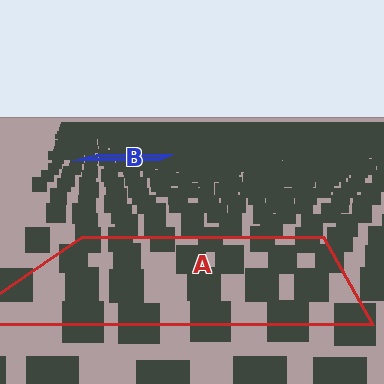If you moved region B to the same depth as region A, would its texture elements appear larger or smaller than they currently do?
They would appear larger. At a closer depth, the same texture elements are projected at a bigger on-screen size.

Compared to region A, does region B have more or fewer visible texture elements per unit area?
Region B has more texture elements per unit area — they are packed more densely because it is farther away.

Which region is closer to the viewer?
Region A is closer. The texture elements there are larger and more spread out.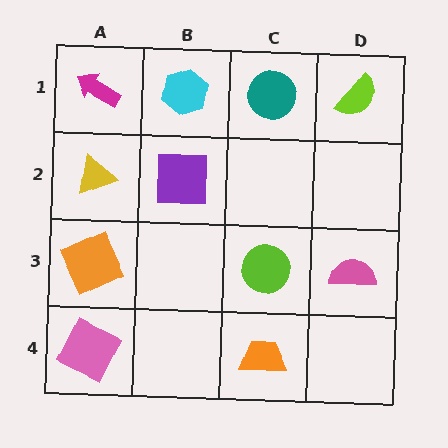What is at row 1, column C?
A teal circle.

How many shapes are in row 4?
2 shapes.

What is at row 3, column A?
An orange square.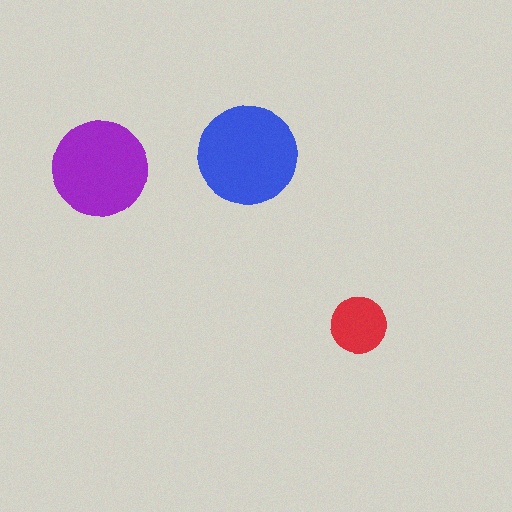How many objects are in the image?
There are 3 objects in the image.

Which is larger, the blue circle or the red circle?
The blue one.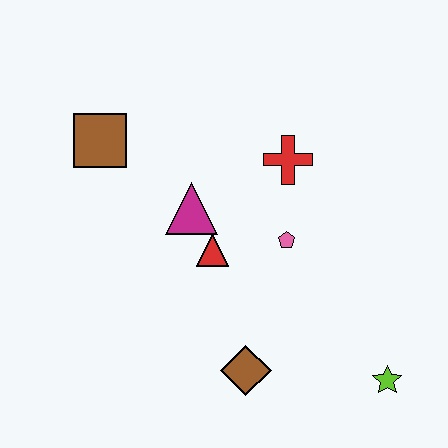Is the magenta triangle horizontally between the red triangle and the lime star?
No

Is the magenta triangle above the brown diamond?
Yes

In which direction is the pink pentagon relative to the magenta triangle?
The pink pentagon is to the right of the magenta triangle.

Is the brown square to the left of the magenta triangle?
Yes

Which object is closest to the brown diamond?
The red triangle is closest to the brown diamond.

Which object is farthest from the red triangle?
The lime star is farthest from the red triangle.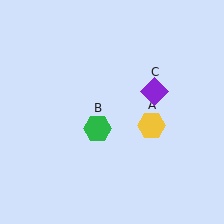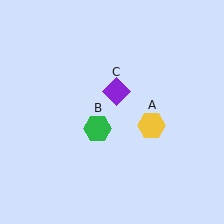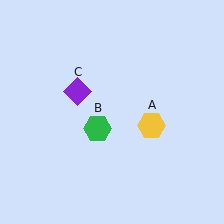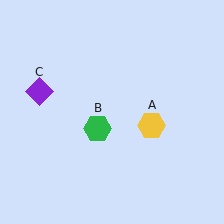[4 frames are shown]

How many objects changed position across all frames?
1 object changed position: purple diamond (object C).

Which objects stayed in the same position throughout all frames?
Yellow hexagon (object A) and green hexagon (object B) remained stationary.